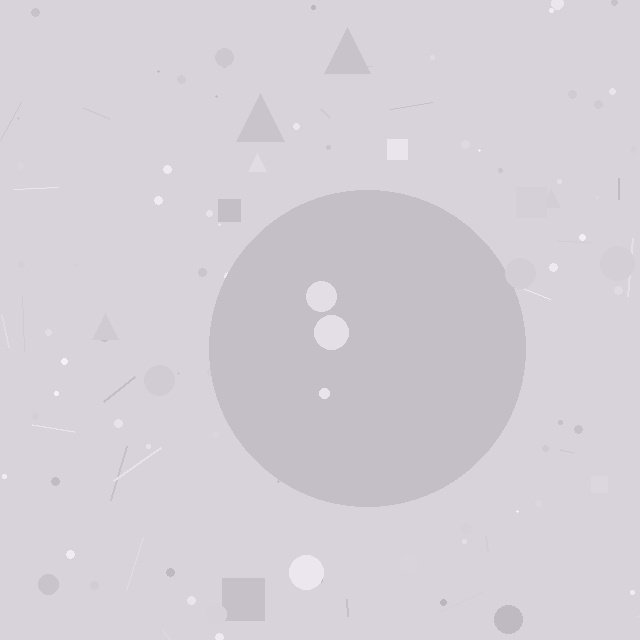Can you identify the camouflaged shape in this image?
The camouflaged shape is a circle.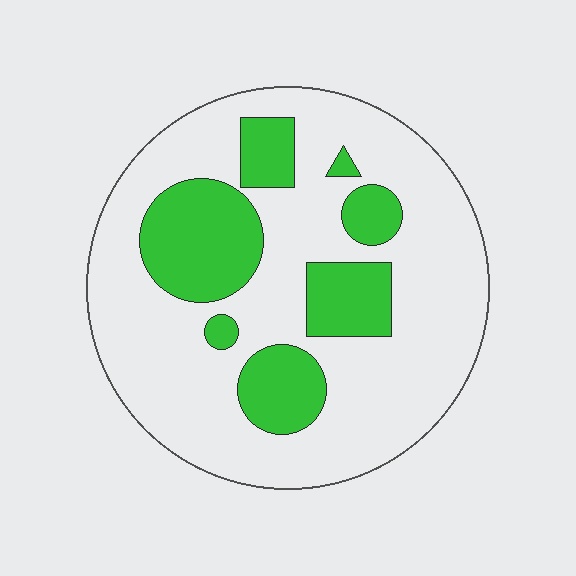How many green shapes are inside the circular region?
7.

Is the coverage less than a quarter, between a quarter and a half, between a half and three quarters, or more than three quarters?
Between a quarter and a half.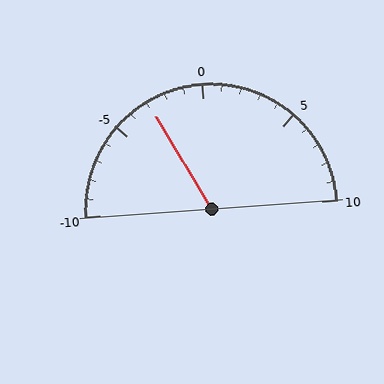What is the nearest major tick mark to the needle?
The nearest major tick mark is -5.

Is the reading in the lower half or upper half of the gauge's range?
The reading is in the lower half of the range (-10 to 10).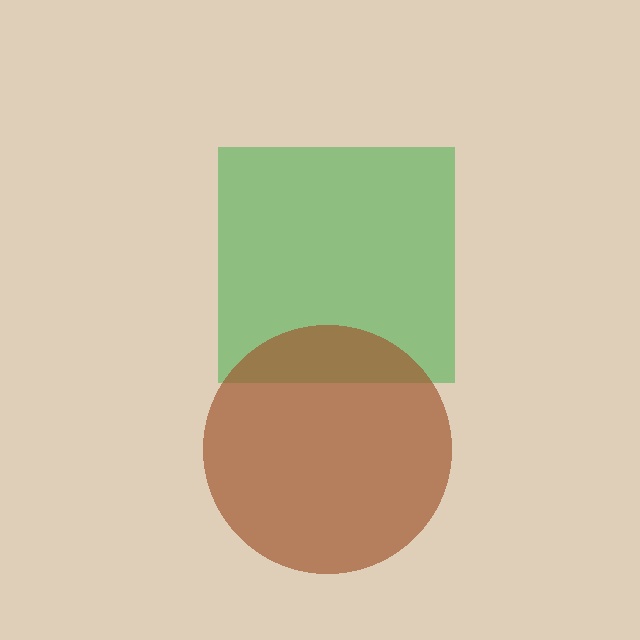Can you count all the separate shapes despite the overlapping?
Yes, there are 2 separate shapes.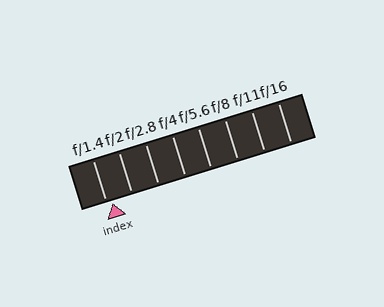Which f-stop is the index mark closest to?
The index mark is closest to f/1.4.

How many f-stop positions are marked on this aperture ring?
There are 8 f-stop positions marked.